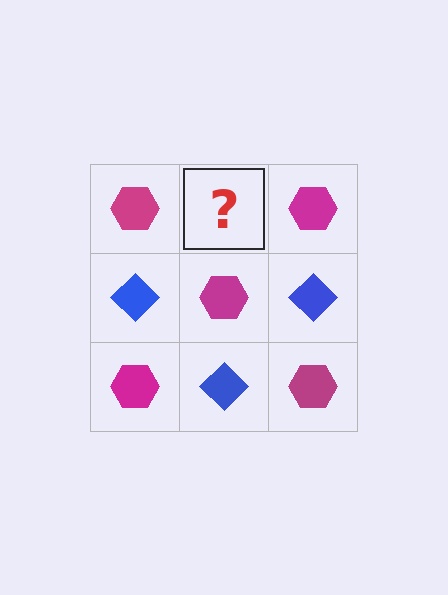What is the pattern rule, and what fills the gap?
The rule is that it alternates magenta hexagon and blue diamond in a checkerboard pattern. The gap should be filled with a blue diamond.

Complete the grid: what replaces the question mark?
The question mark should be replaced with a blue diamond.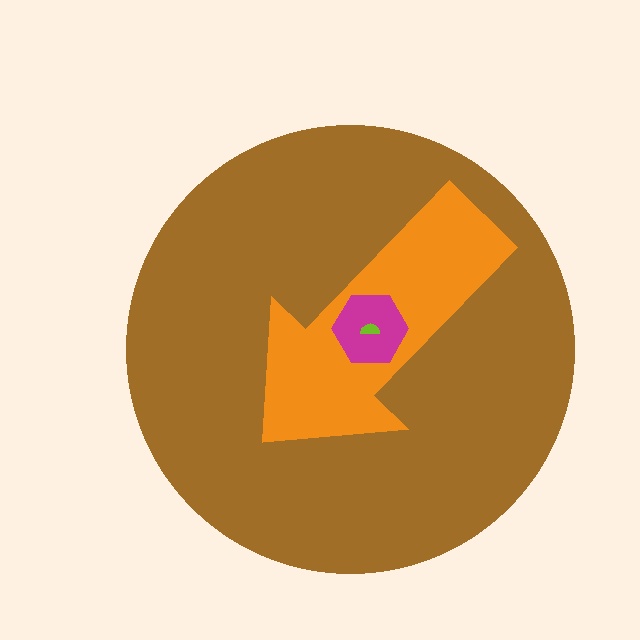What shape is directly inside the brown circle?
The orange arrow.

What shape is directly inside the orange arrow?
The magenta hexagon.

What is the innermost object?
The lime semicircle.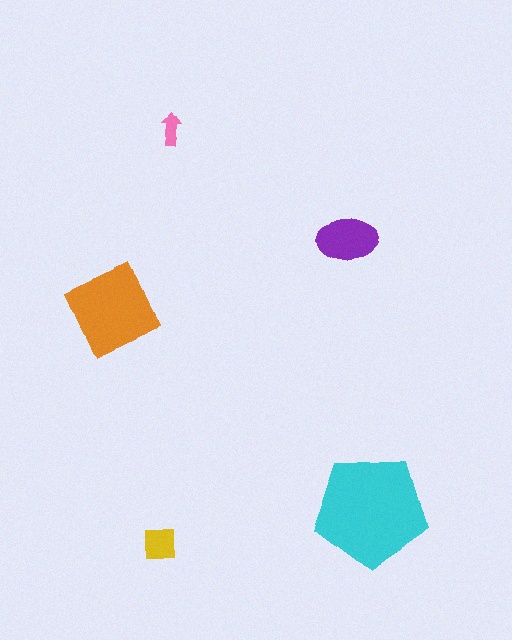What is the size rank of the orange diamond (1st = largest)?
2nd.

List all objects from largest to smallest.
The cyan pentagon, the orange diamond, the purple ellipse, the yellow square, the pink arrow.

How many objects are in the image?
There are 5 objects in the image.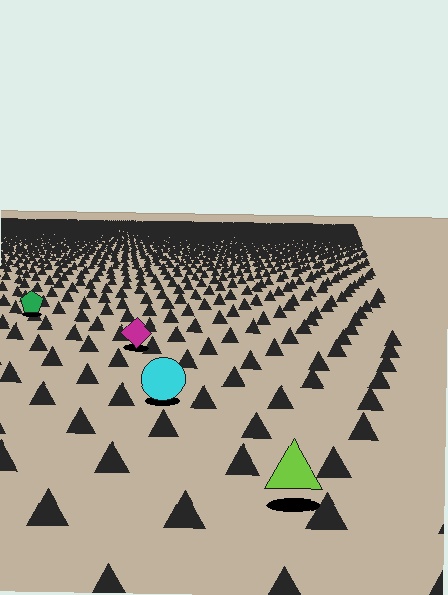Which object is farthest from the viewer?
The green pentagon is farthest from the viewer. It appears smaller and the ground texture around it is denser.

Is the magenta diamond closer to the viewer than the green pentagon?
Yes. The magenta diamond is closer — you can tell from the texture gradient: the ground texture is coarser near it.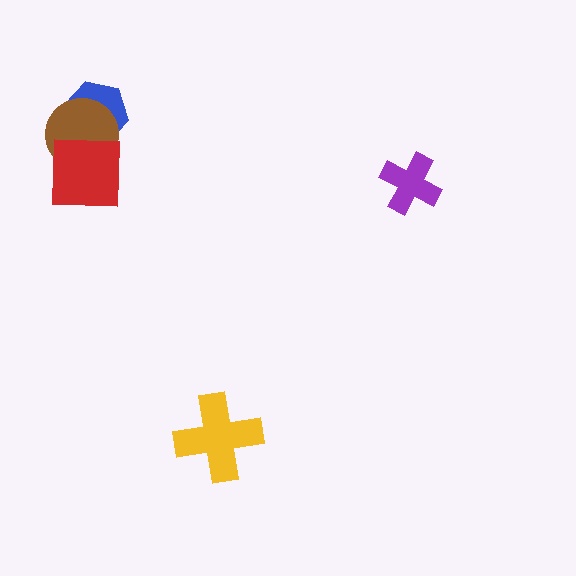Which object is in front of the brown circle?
The red square is in front of the brown circle.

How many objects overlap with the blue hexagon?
2 objects overlap with the blue hexagon.